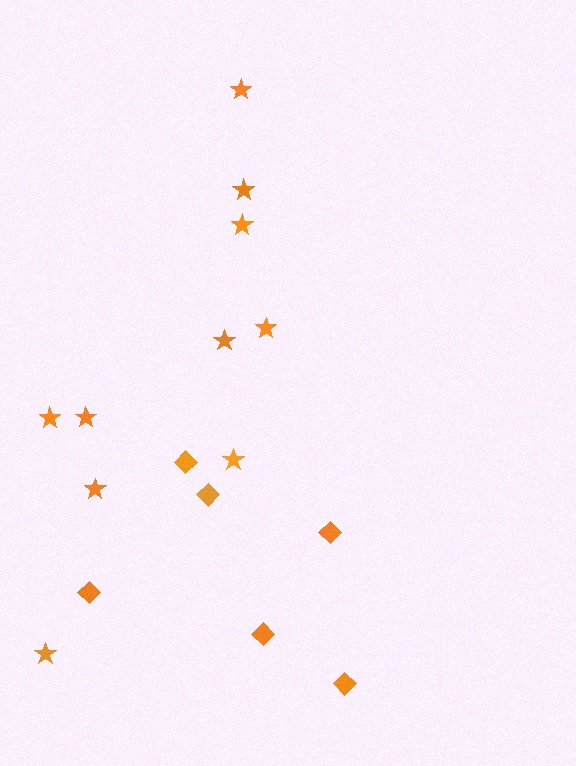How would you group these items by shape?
There are 2 groups: one group of stars (10) and one group of diamonds (6).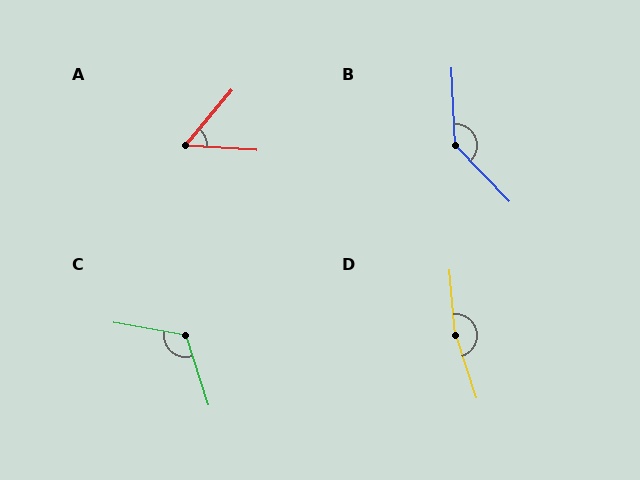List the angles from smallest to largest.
A (53°), C (118°), B (139°), D (166°).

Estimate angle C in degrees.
Approximately 118 degrees.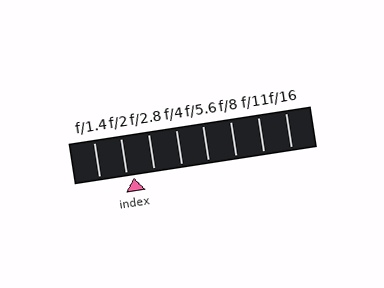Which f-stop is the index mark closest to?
The index mark is closest to f/2.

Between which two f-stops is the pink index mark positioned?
The index mark is between f/2 and f/2.8.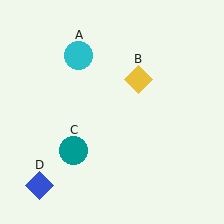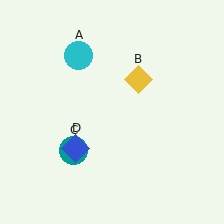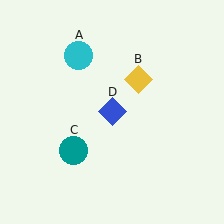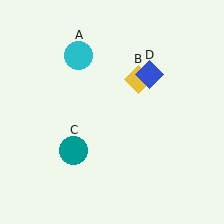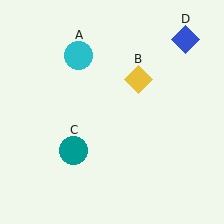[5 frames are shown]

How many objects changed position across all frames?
1 object changed position: blue diamond (object D).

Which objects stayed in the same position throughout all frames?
Cyan circle (object A) and yellow diamond (object B) and teal circle (object C) remained stationary.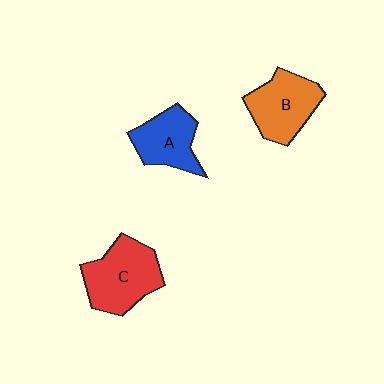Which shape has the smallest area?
Shape A (blue).